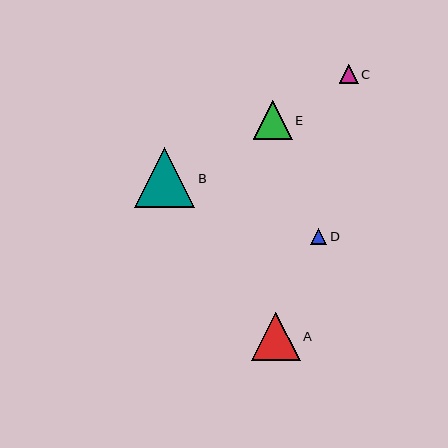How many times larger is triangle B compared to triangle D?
Triangle B is approximately 3.8 times the size of triangle D.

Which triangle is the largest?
Triangle B is the largest with a size of approximately 60 pixels.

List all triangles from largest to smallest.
From largest to smallest: B, A, E, C, D.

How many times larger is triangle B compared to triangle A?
Triangle B is approximately 1.2 times the size of triangle A.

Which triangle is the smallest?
Triangle D is the smallest with a size of approximately 16 pixels.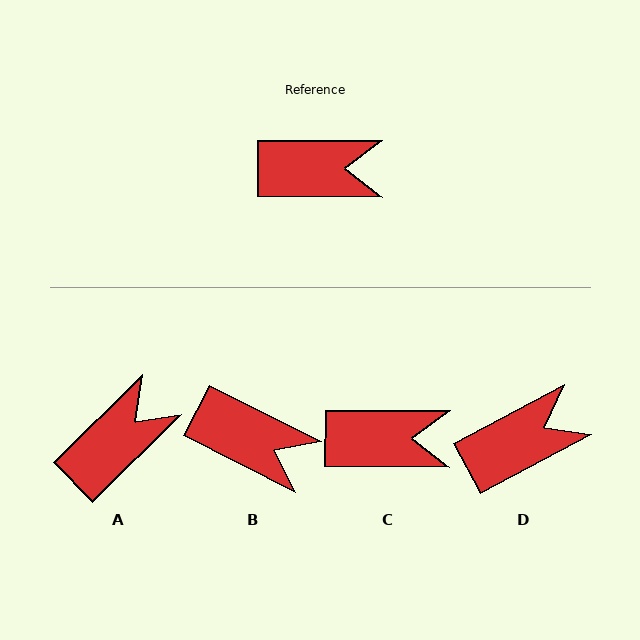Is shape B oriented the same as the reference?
No, it is off by about 27 degrees.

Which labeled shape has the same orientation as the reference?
C.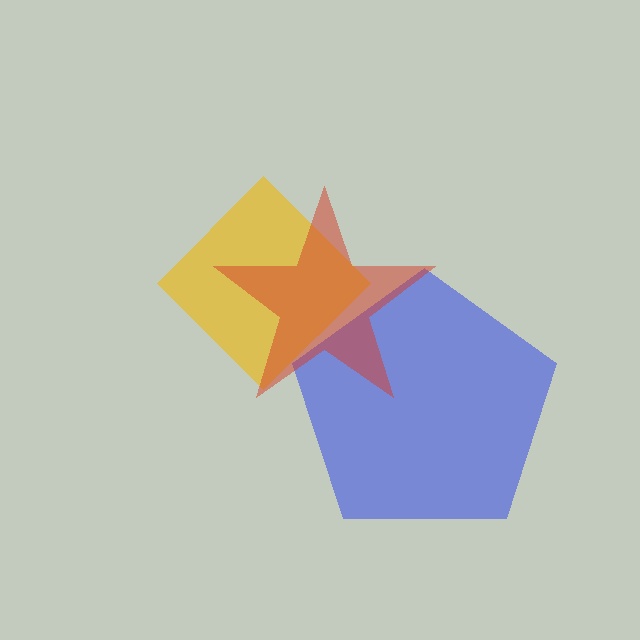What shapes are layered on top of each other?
The layered shapes are: a blue pentagon, a yellow diamond, a red star.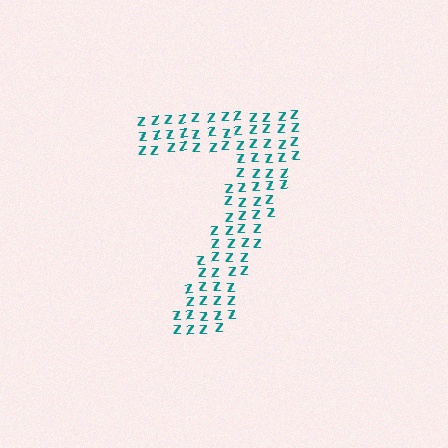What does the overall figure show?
The overall figure shows the digit 7.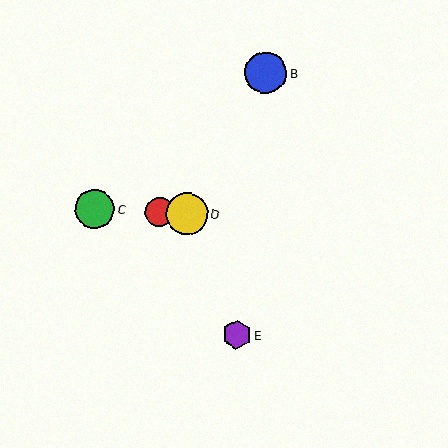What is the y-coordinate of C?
Object C is at y≈209.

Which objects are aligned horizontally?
Objects A, C, D are aligned horizontally.